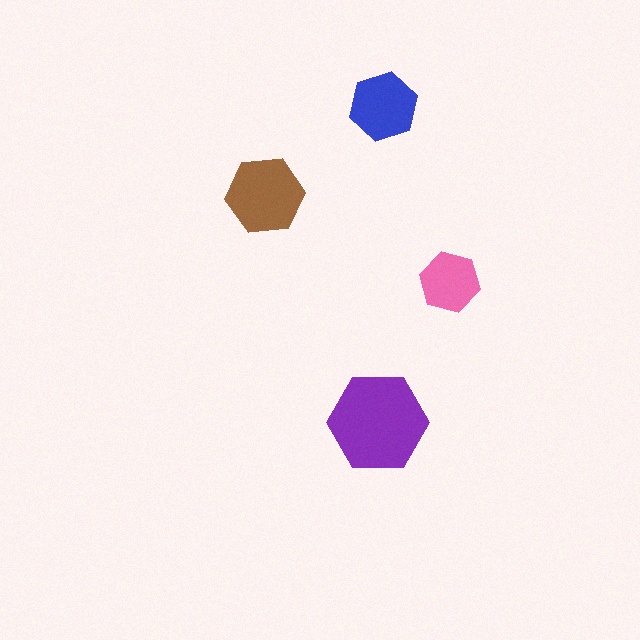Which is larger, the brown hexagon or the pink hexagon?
The brown one.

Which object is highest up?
The blue hexagon is topmost.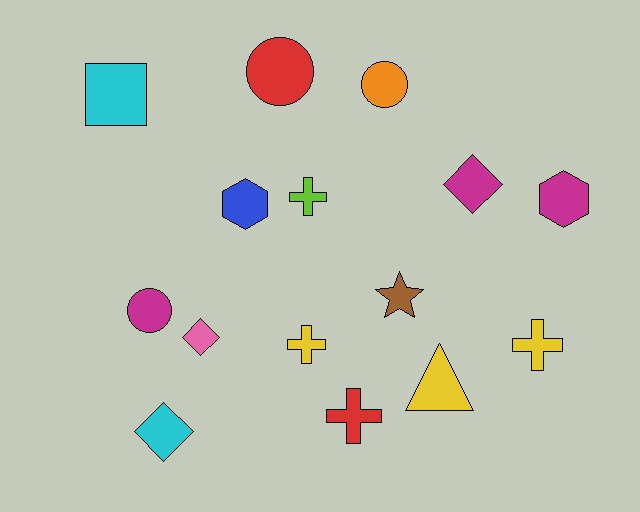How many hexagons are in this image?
There are 2 hexagons.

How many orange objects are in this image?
There is 1 orange object.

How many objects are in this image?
There are 15 objects.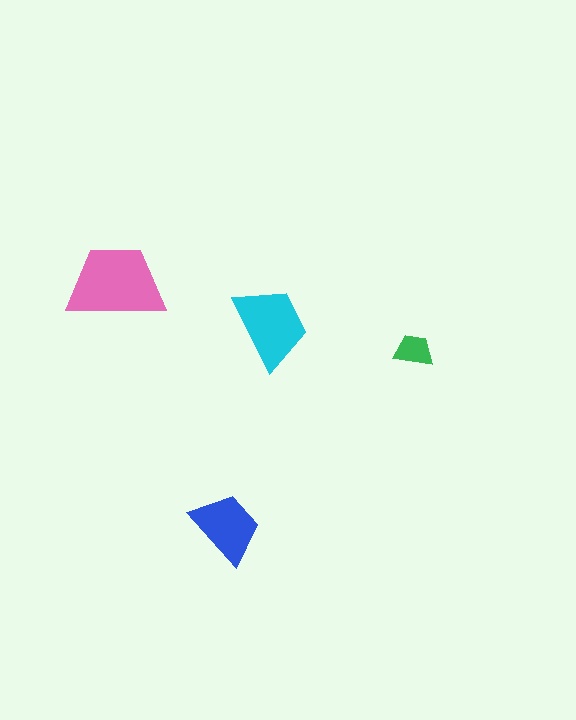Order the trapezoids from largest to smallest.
the pink one, the cyan one, the blue one, the green one.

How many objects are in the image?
There are 4 objects in the image.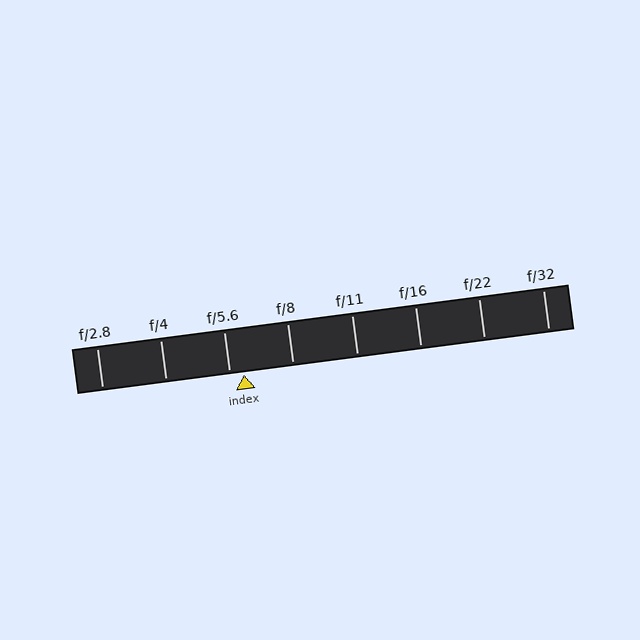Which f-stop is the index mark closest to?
The index mark is closest to f/5.6.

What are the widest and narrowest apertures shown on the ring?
The widest aperture shown is f/2.8 and the narrowest is f/32.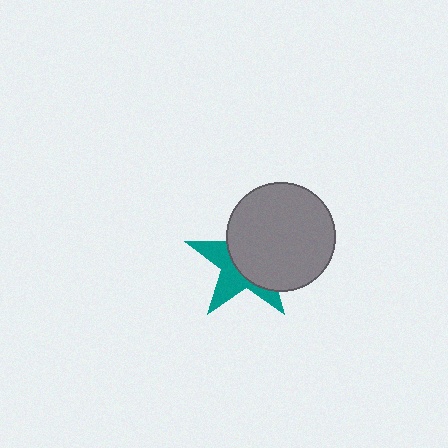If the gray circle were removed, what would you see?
You would see the complete teal star.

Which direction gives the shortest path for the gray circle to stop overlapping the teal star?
Moving toward the upper-right gives the shortest separation.